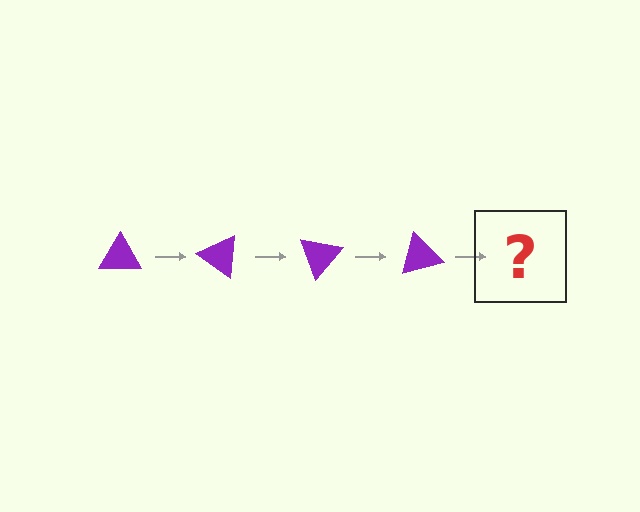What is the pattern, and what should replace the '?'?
The pattern is that the triangle rotates 35 degrees each step. The '?' should be a purple triangle rotated 140 degrees.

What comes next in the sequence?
The next element should be a purple triangle rotated 140 degrees.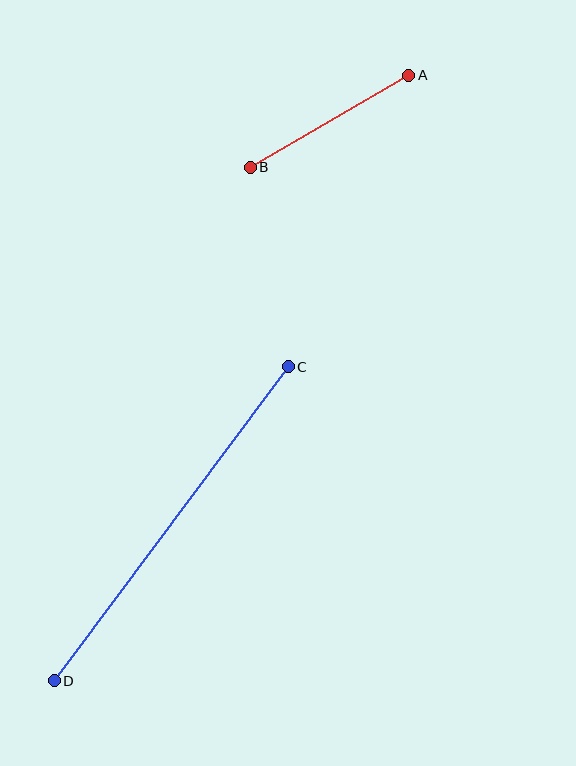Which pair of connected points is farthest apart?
Points C and D are farthest apart.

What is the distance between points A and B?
The distance is approximately 183 pixels.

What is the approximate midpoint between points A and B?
The midpoint is at approximately (330, 121) pixels.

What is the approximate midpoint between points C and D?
The midpoint is at approximately (171, 524) pixels.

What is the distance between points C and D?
The distance is approximately 392 pixels.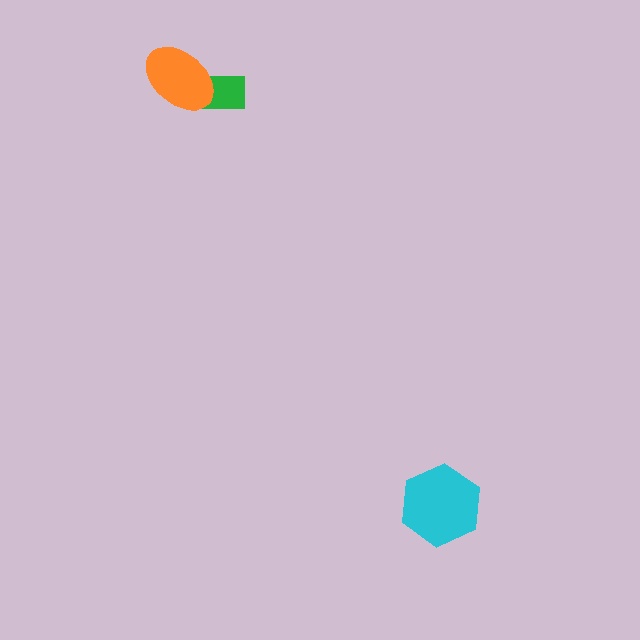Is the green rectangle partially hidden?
Yes, it is partially covered by another shape.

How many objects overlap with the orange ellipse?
1 object overlaps with the orange ellipse.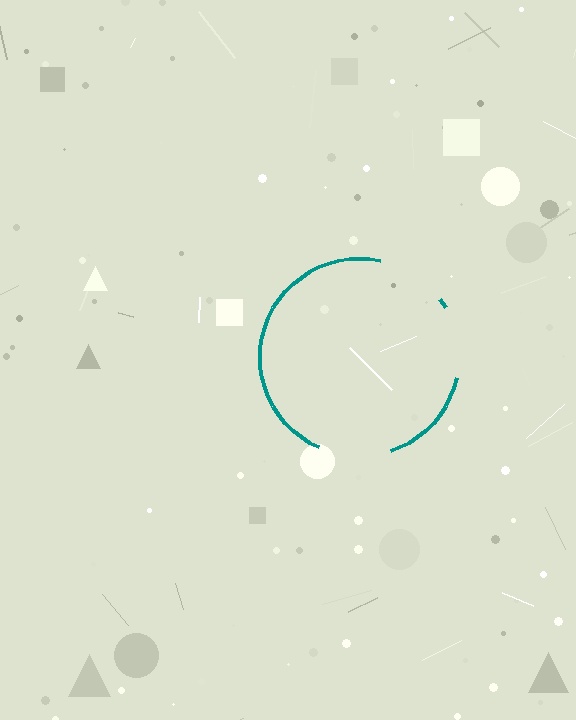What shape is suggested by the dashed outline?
The dashed outline suggests a circle.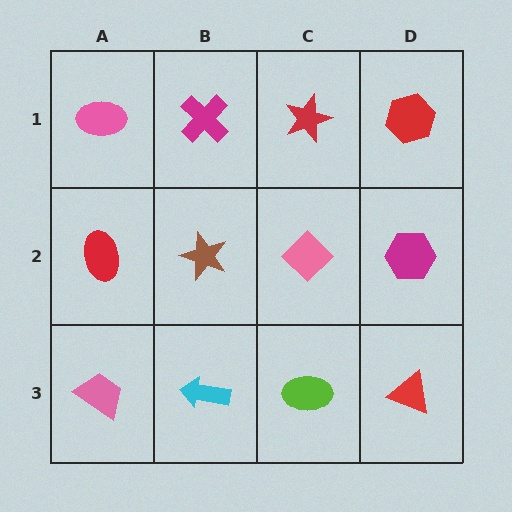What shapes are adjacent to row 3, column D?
A magenta hexagon (row 2, column D), a lime ellipse (row 3, column C).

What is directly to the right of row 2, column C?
A magenta hexagon.